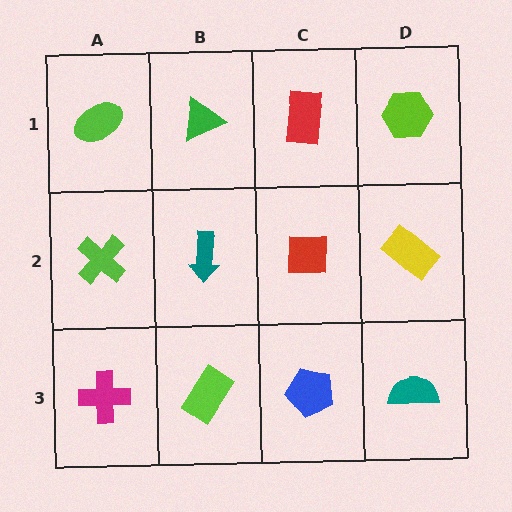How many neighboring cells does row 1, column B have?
3.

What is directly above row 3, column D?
A yellow rectangle.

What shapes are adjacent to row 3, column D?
A yellow rectangle (row 2, column D), a blue pentagon (row 3, column C).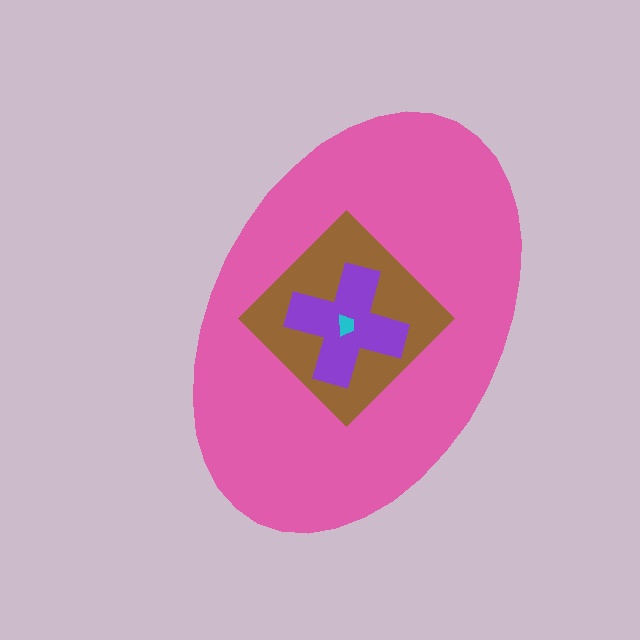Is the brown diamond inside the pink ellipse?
Yes.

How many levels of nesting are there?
4.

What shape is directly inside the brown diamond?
The purple cross.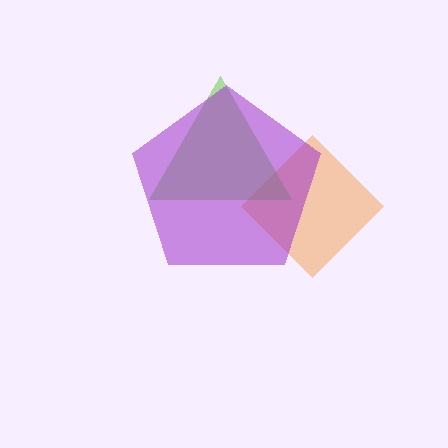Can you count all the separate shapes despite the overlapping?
Yes, there are 3 separate shapes.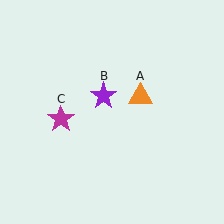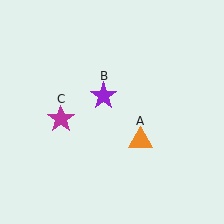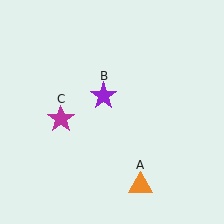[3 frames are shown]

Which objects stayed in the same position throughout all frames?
Purple star (object B) and magenta star (object C) remained stationary.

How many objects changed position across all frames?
1 object changed position: orange triangle (object A).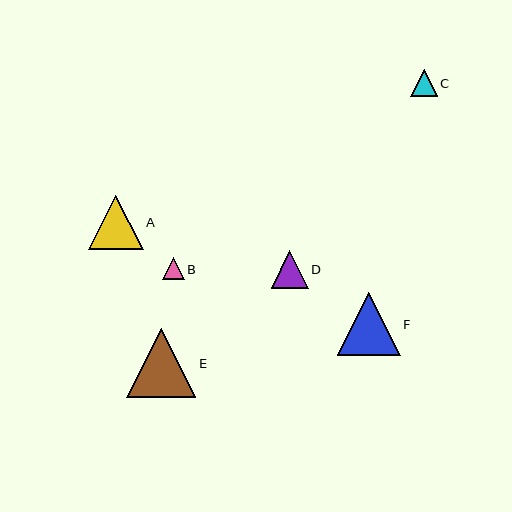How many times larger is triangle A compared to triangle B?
Triangle A is approximately 2.5 times the size of triangle B.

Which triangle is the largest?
Triangle E is the largest with a size of approximately 69 pixels.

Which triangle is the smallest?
Triangle B is the smallest with a size of approximately 22 pixels.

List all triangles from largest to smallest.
From largest to smallest: E, F, A, D, C, B.